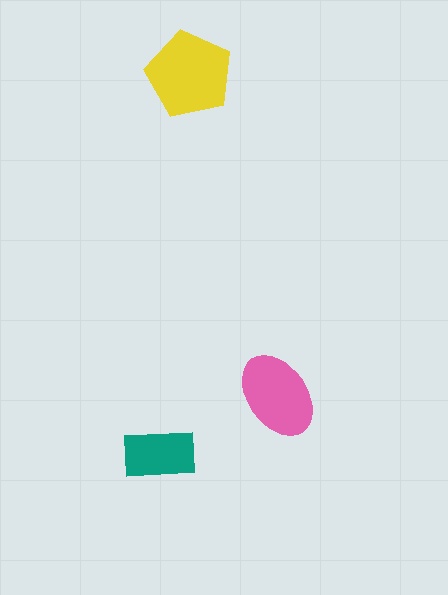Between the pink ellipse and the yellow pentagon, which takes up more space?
The yellow pentagon.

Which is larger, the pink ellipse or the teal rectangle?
The pink ellipse.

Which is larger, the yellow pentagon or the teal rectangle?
The yellow pentagon.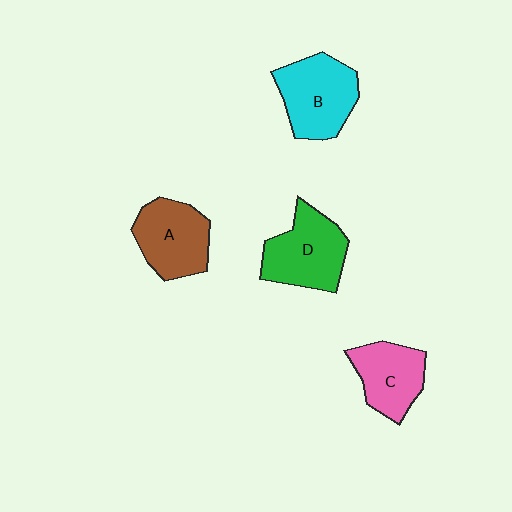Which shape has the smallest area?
Shape C (pink).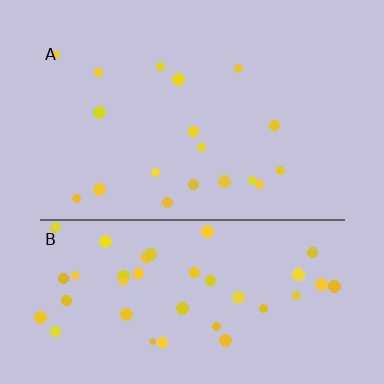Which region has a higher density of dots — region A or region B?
B (the bottom).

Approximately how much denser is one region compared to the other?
Approximately 2.4× — region B over region A.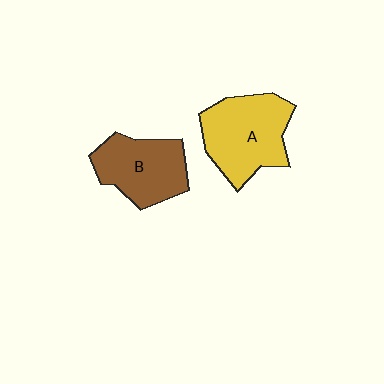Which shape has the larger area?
Shape A (yellow).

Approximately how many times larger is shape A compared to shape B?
Approximately 1.2 times.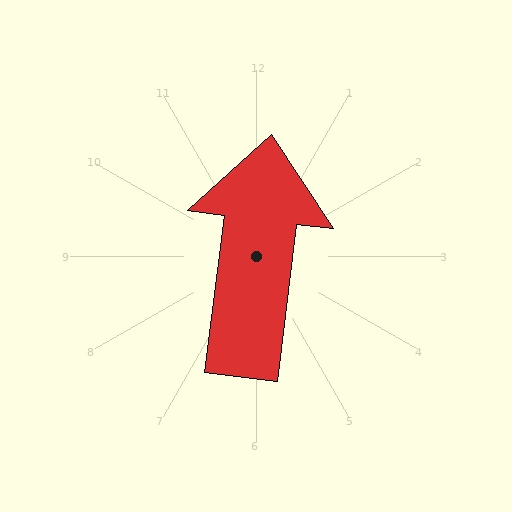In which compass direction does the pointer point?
North.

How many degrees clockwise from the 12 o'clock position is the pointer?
Approximately 7 degrees.